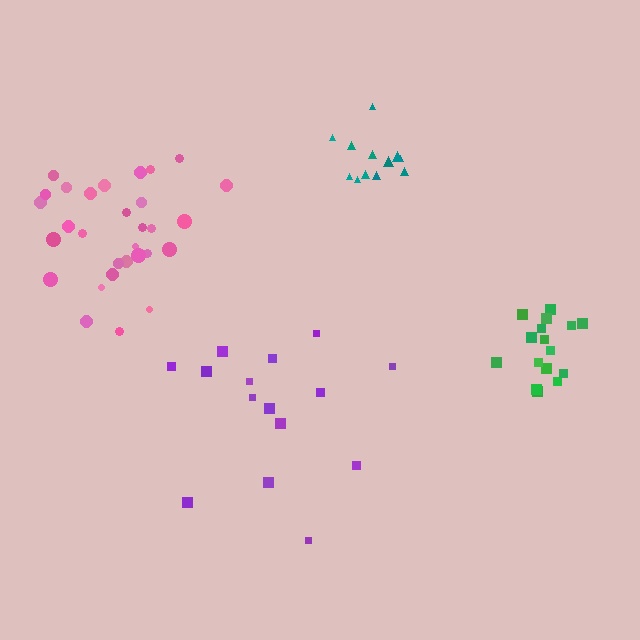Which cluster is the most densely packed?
Green.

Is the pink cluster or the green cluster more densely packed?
Green.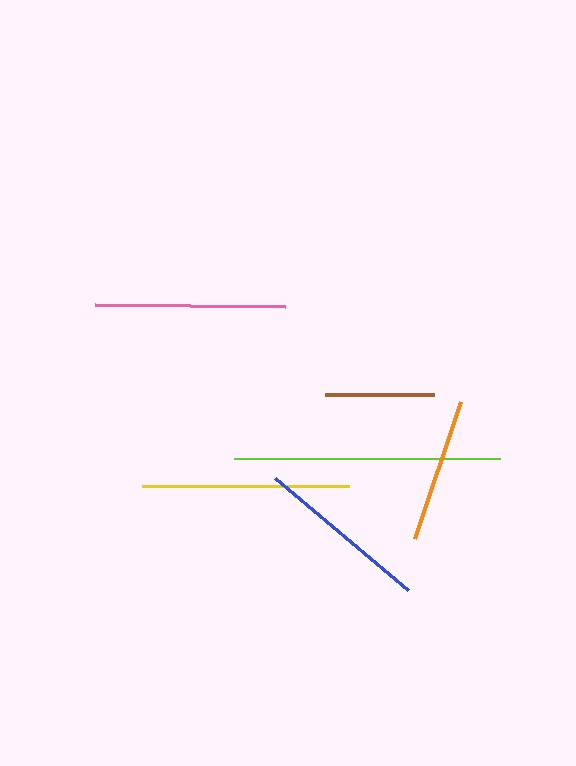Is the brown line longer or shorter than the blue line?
The blue line is longer than the brown line.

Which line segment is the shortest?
The brown line is the shortest at approximately 109 pixels.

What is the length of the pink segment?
The pink segment is approximately 190 pixels long.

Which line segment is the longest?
The lime line is the longest at approximately 266 pixels.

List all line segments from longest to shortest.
From longest to shortest: lime, yellow, pink, blue, orange, brown.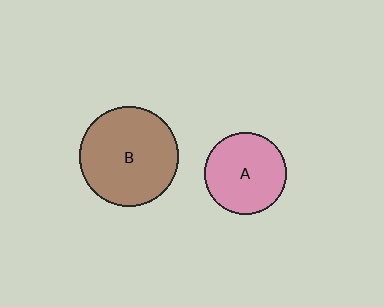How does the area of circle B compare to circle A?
Approximately 1.5 times.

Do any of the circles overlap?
No, none of the circles overlap.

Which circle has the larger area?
Circle B (brown).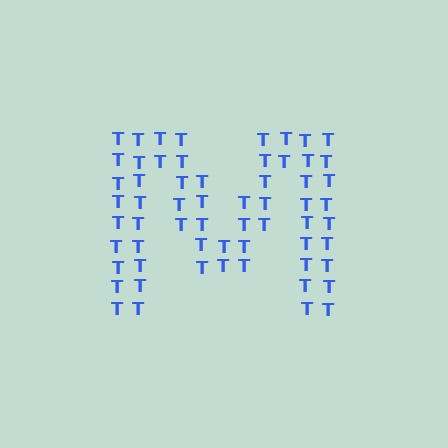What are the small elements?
The small elements are letter T's.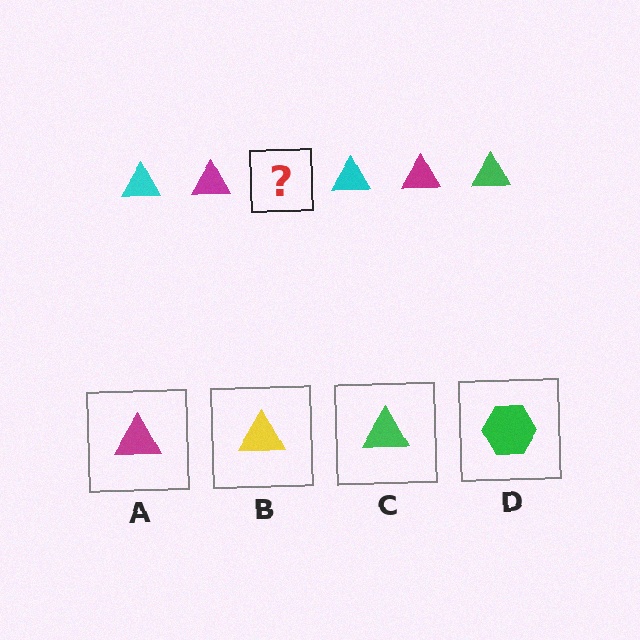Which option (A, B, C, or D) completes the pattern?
C.